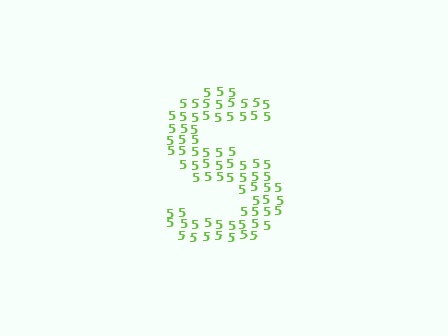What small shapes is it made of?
It is made of small digit 5's.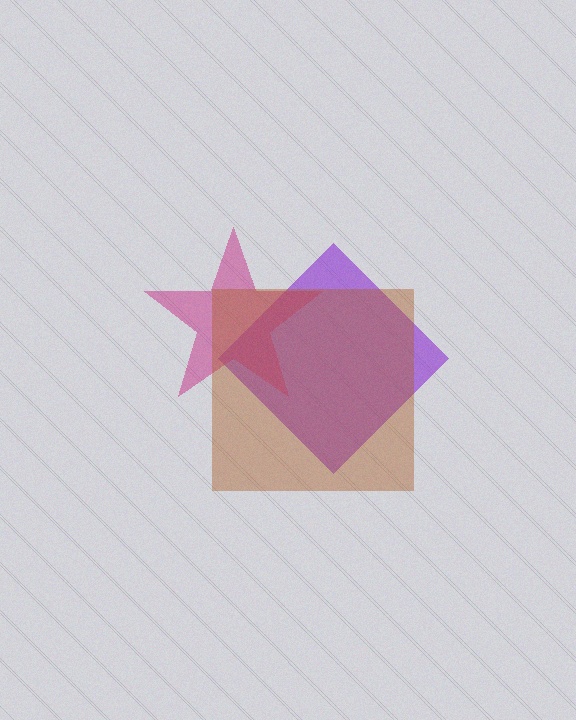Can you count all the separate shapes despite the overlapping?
Yes, there are 3 separate shapes.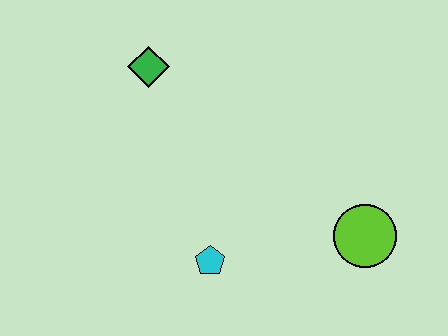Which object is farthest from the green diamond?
The lime circle is farthest from the green diamond.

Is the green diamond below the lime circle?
No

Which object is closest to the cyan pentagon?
The lime circle is closest to the cyan pentagon.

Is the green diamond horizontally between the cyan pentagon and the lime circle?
No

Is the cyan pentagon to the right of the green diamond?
Yes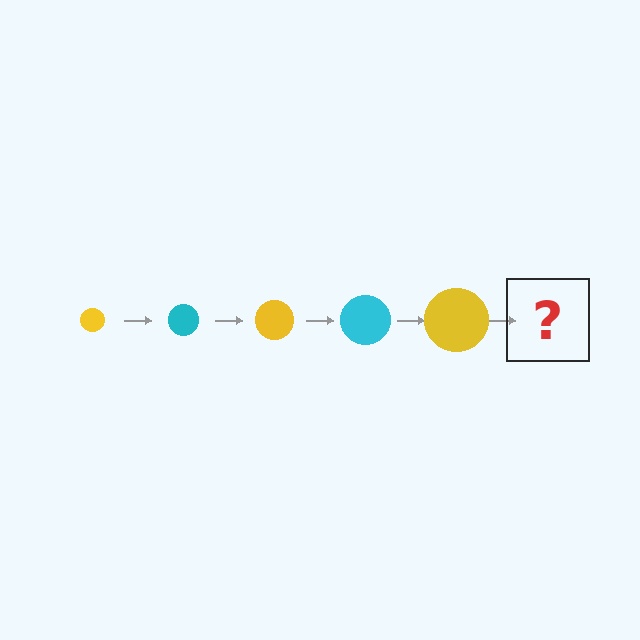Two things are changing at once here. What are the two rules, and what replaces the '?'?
The two rules are that the circle grows larger each step and the color cycles through yellow and cyan. The '?' should be a cyan circle, larger than the previous one.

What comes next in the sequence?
The next element should be a cyan circle, larger than the previous one.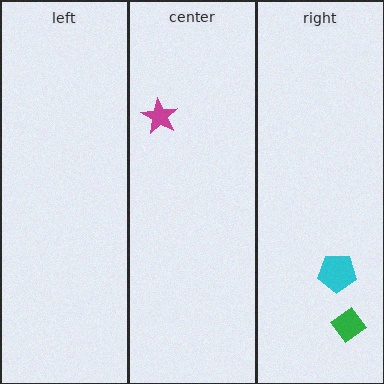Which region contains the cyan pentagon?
The right region.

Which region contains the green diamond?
The right region.